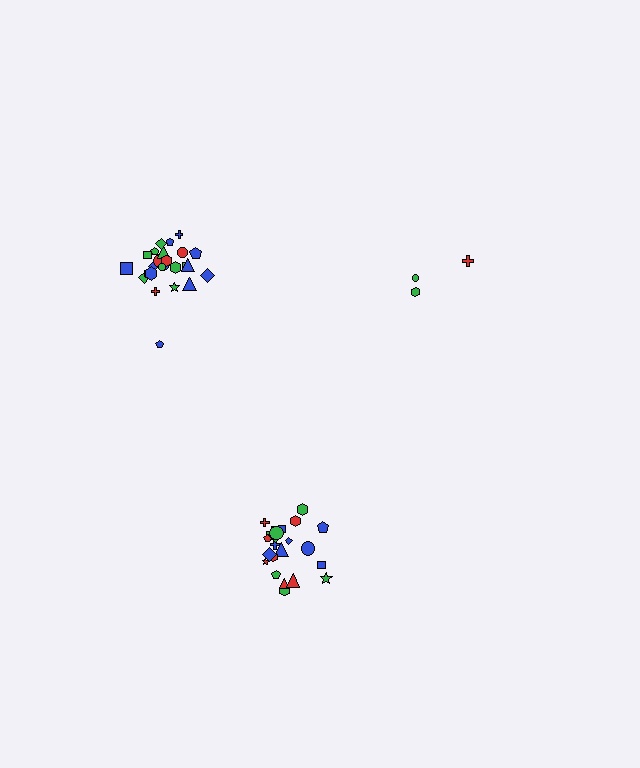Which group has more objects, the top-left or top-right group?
The top-left group.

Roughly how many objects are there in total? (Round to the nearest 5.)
Roughly 50 objects in total.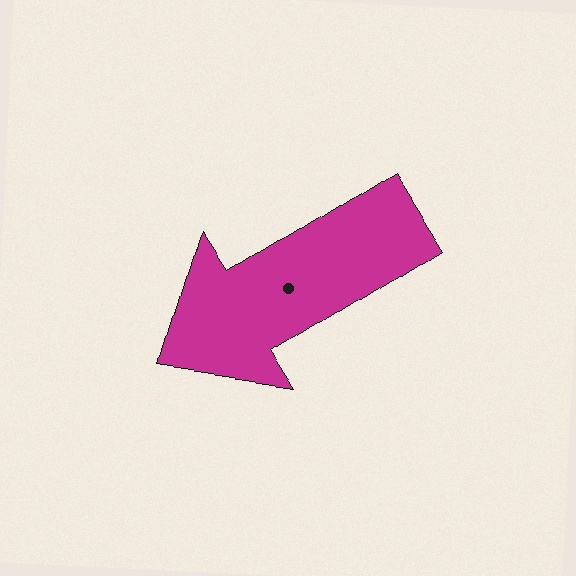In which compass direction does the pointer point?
Southwest.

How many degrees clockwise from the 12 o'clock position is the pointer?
Approximately 238 degrees.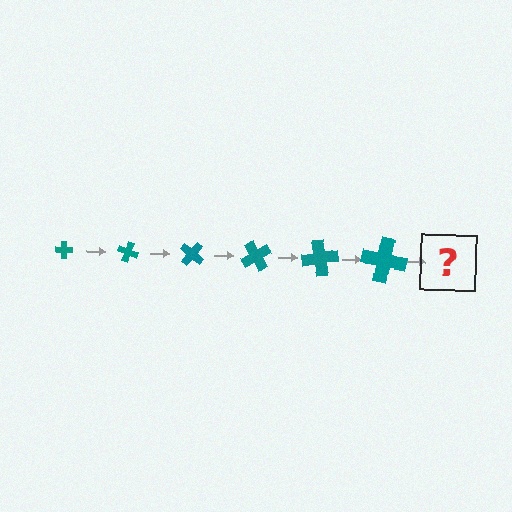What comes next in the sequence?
The next element should be a cross, larger than the previous one and rotated 120 degrees from the start.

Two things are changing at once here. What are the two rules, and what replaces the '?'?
The two rules are that the cross grows larger each step and it rotates 20 degrees each step. The '?' should be a cross, larger than the previous one and rotated 120 degrees from the start.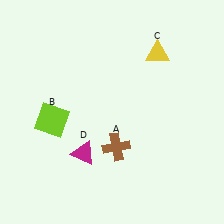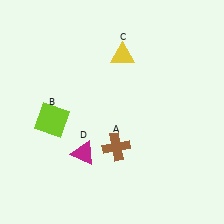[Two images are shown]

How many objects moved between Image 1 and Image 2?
1 object moved between the two images.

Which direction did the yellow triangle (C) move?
The yellow triangle (C) moved left.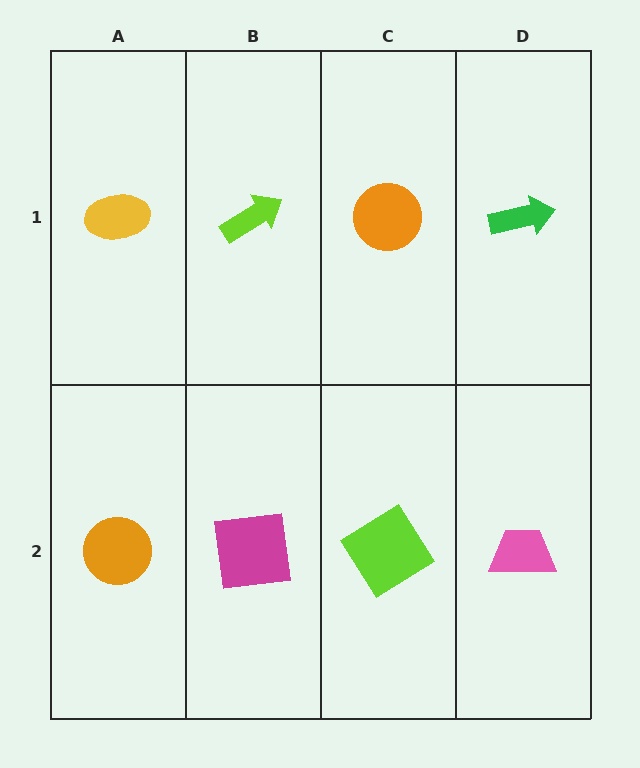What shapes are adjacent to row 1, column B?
A magenta square (row 2, column B), a yellow ellipse (row 1, column A), an orange circle (row 1, column C).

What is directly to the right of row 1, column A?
A lime arrow.